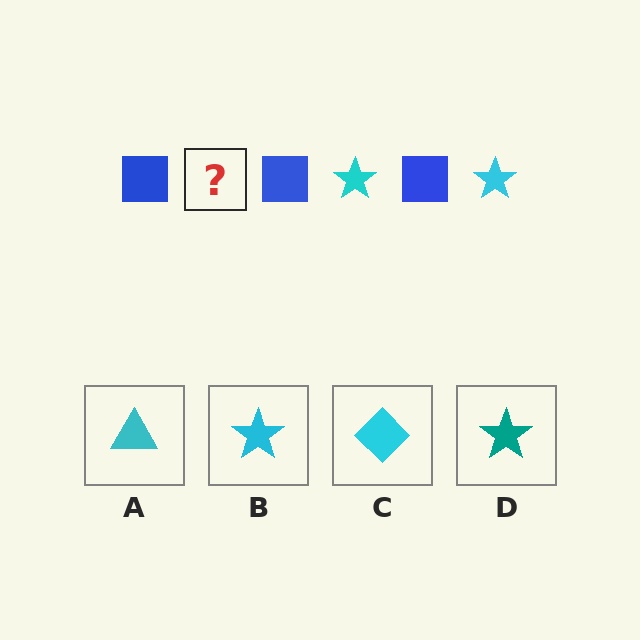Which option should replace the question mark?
Option B.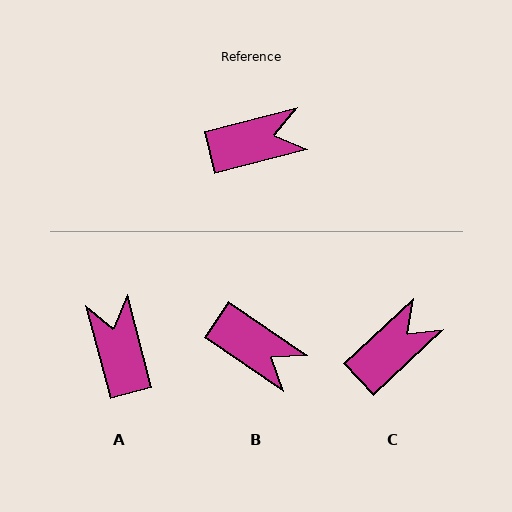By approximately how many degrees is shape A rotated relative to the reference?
Approximately 91 degrees counter-clockwise.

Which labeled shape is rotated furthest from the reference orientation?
A, about 91 degrees away.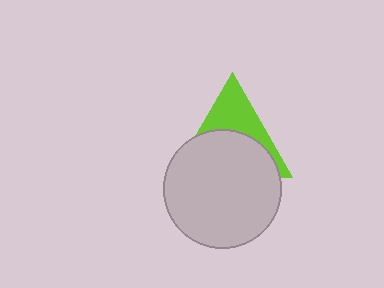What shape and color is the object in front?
The object in front is a light gray circle.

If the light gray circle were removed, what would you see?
You would see the complete lime triangle.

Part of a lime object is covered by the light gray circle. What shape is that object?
It is a triangle.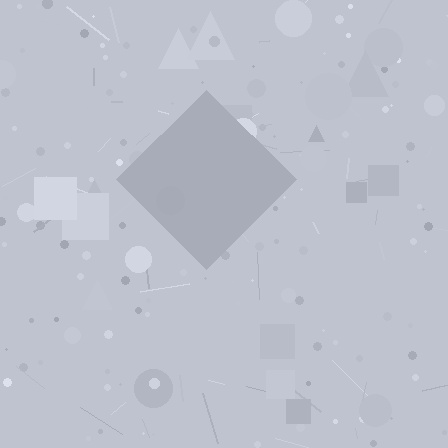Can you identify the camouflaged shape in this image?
The camouflaged shape is a diamond.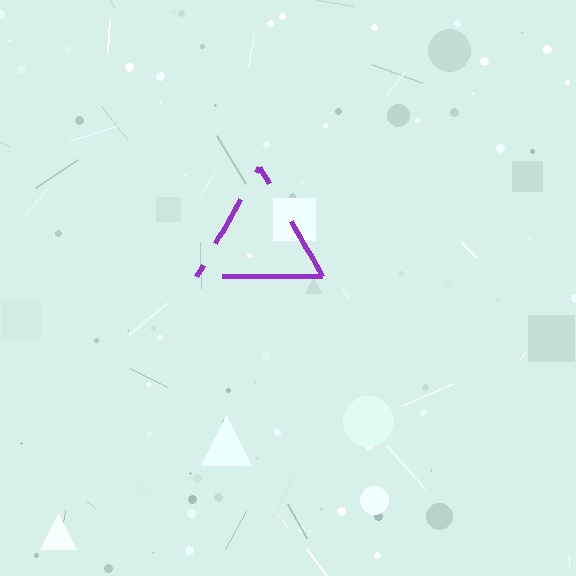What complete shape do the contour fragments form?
The contour fragments form a triangle.